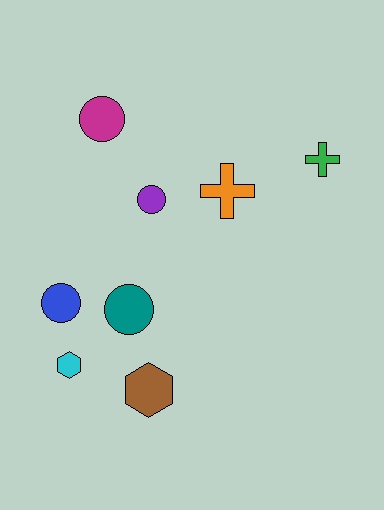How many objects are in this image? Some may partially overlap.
There are 8 objects.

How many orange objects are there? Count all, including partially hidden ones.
There is 1 orange object.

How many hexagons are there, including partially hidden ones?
There are 2 hexagons.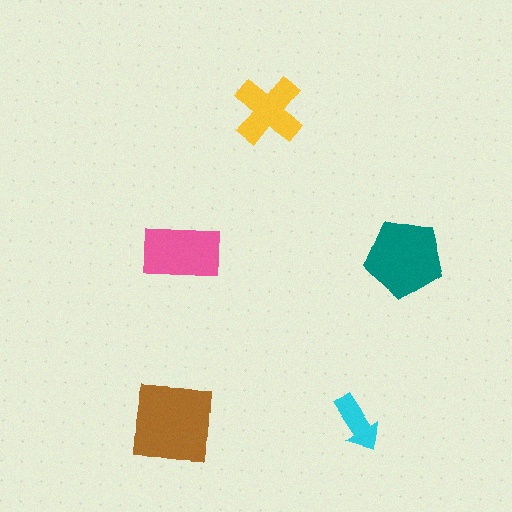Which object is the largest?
The brown square.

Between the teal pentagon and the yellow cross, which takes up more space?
The teal pentagon.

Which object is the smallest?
The cyan arrow.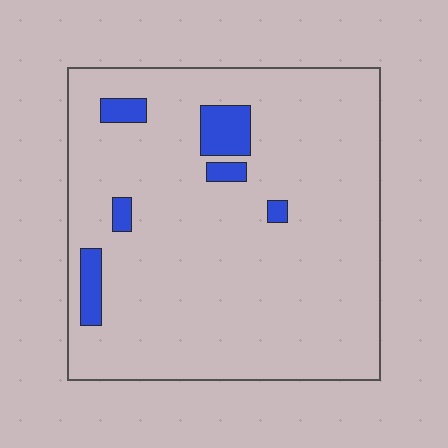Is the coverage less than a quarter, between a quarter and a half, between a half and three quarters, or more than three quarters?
Less than a quarter.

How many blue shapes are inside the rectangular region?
6.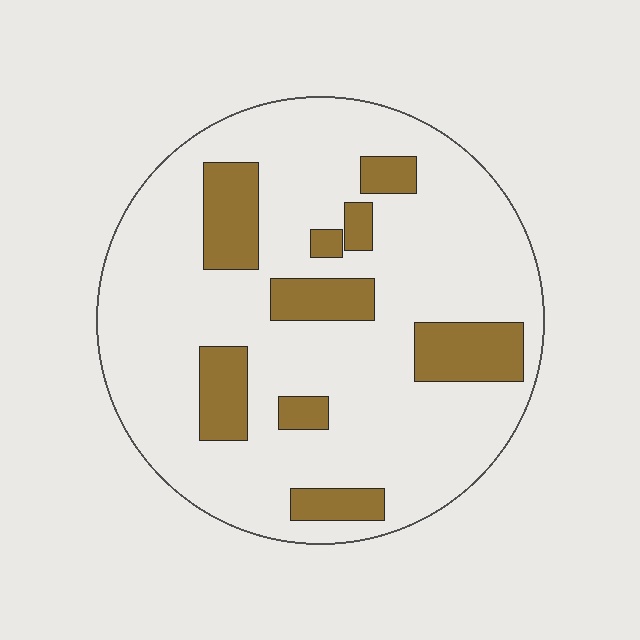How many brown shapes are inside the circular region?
9.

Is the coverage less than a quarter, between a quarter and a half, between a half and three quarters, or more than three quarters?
Less than a quarter.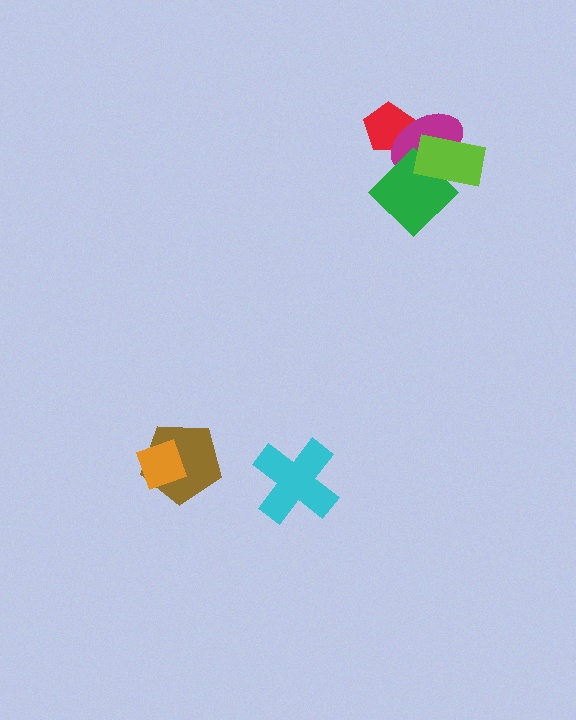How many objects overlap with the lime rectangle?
2 objects overlap with the lime rectangle.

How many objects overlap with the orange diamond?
1 object overlaps with the orange diamond.